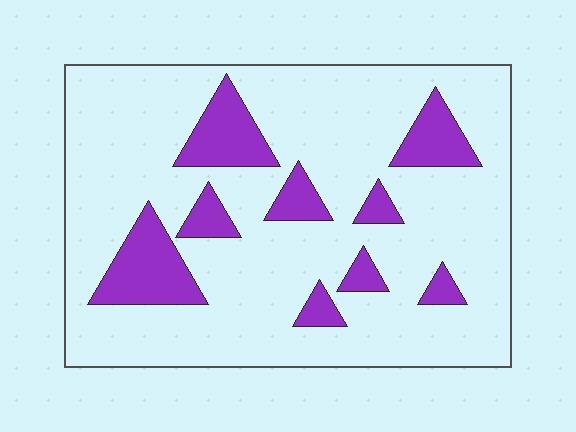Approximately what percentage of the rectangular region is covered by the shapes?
Approximately 20%.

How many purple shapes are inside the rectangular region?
9.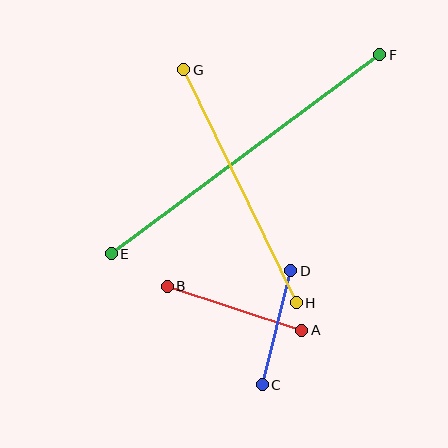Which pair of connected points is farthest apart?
Points E and F are farthest apart.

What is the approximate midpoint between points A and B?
The midpoint is at approximately (234, 308) pixels.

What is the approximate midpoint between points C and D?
The midpoint is at approximately (277, 328) pixels.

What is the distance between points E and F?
The distance is approximately 334 pixels.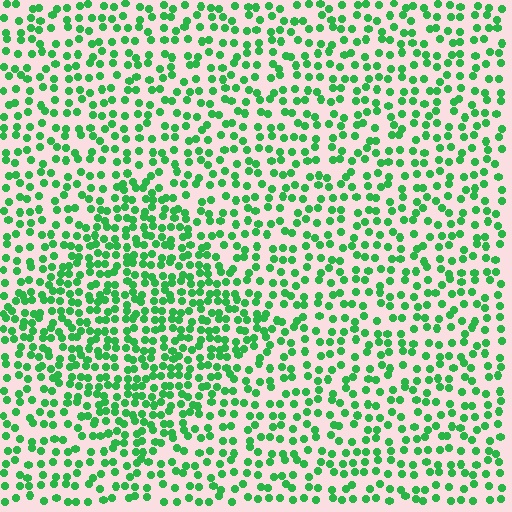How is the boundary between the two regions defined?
The boundary is defined by a change in element density (approximately 1.7x ratio). All elements are the same color, size, and shape.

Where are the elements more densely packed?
The elements are more densely packed inside the diamond boundary.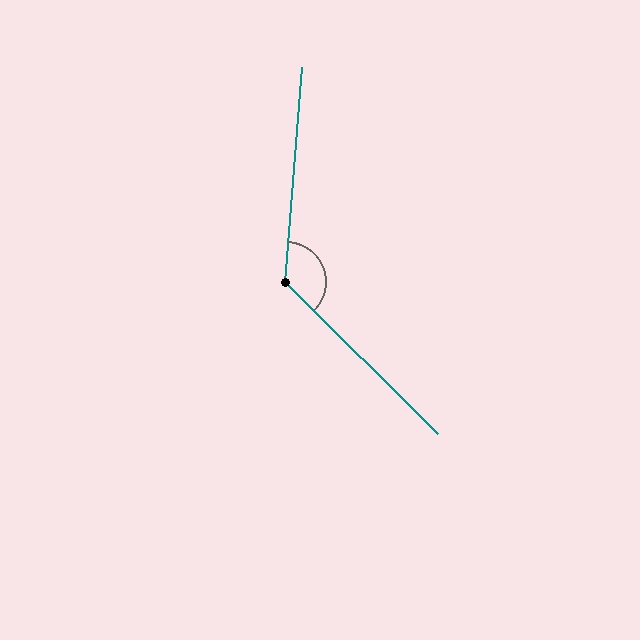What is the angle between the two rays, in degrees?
Approximately 130 degrees.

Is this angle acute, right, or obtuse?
It is obtuse.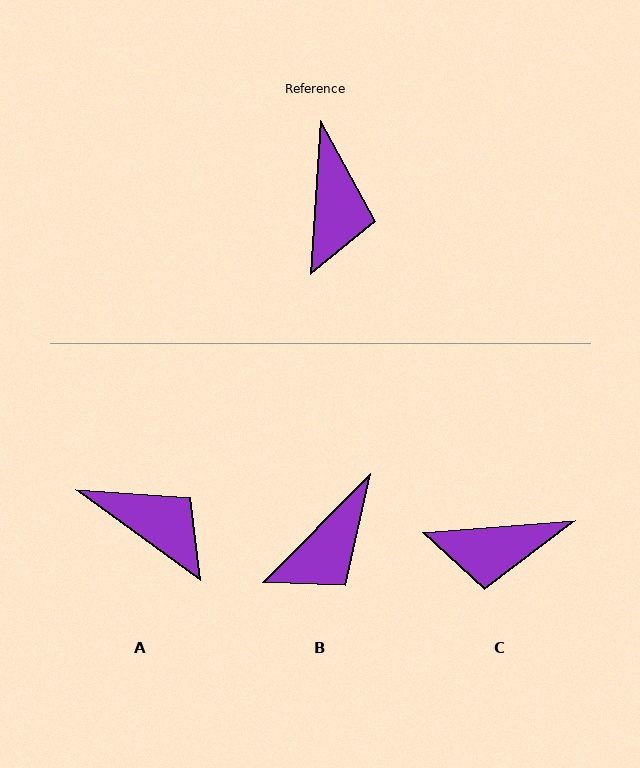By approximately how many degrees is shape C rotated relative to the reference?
Approximately 81 degrees clockwise.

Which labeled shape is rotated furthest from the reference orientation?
C, about 81 degrees away.